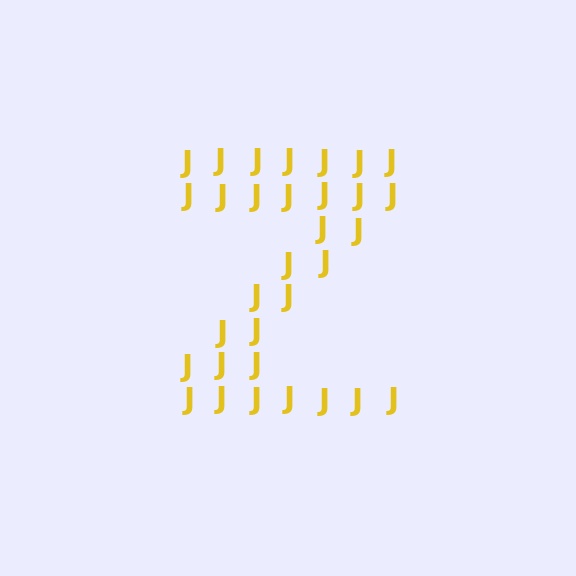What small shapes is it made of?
It is made of small letter J's.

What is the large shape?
The large shape is the letter Z.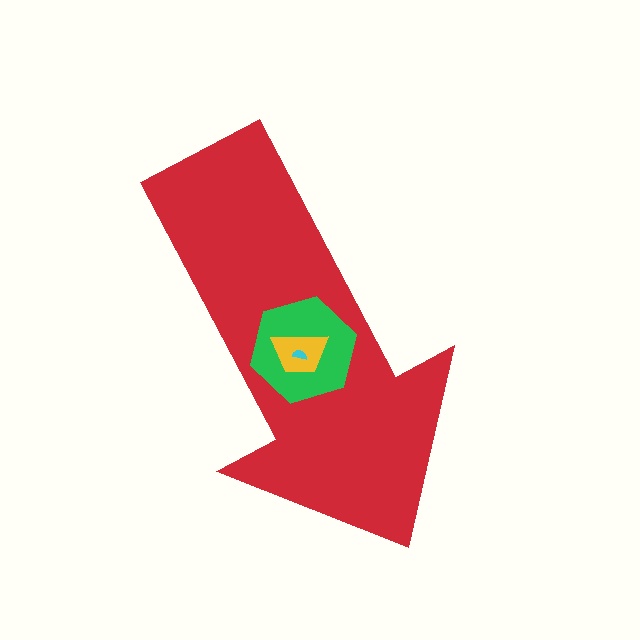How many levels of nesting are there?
4.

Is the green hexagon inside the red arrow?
Yes.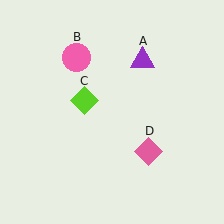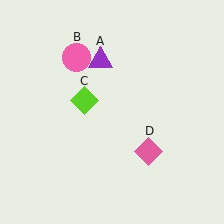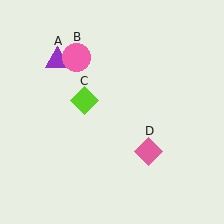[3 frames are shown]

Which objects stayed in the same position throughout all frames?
Pink circle (object B) and lime diamond (object C) and pink diamond (object D) remained stationary.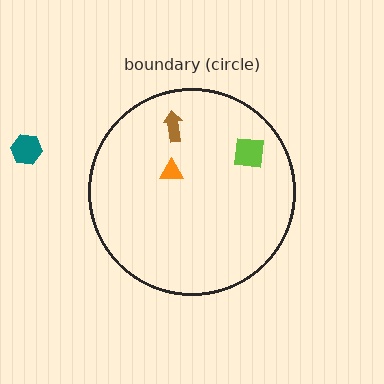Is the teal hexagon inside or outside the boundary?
Outside.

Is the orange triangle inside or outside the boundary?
Inside.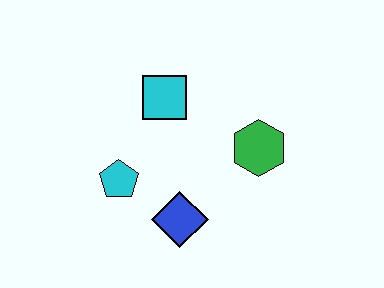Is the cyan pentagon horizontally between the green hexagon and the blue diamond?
No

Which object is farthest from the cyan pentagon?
The green hexagon is farthest from the cyan pentagon.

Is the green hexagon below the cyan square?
Yes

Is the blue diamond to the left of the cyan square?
No